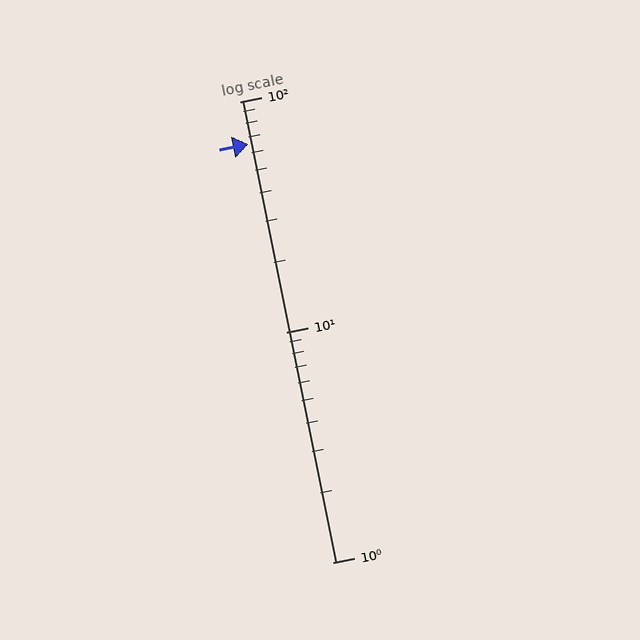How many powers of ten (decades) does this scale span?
The scale spans 2 decades, from 1 to 100.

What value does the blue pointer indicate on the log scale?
The pointer indicates approximately 65.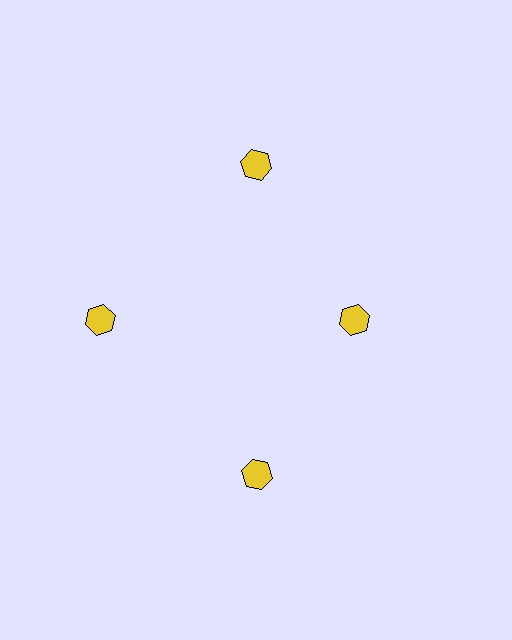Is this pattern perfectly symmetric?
No. The 4 yellow hexagons are arranged in a ring, but one element near the 3 o'clock position is pulled inward toward the center, breaking the 4-fold rotational symmetry.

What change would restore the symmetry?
The symmetry would be restored by moving it outward, back onto the ring so that all 4 hexagons sit at equal angles and equal distance from the center.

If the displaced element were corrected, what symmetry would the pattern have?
It would have 4-fold rotational symmetry — the pattern would map onto itself every 90 degrees.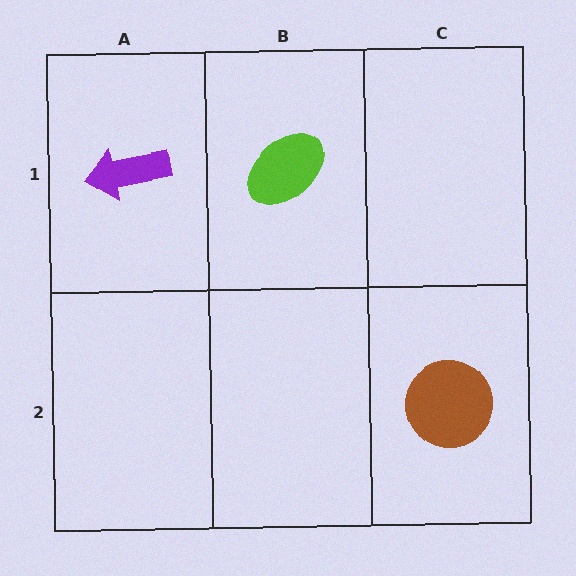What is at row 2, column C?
A brown circle.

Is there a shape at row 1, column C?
No, that cell is empty.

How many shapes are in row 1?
2 shapes.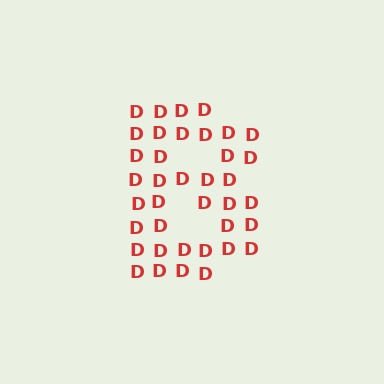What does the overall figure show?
The overall figure shows the letter B.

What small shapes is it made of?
It is made of small letter D's.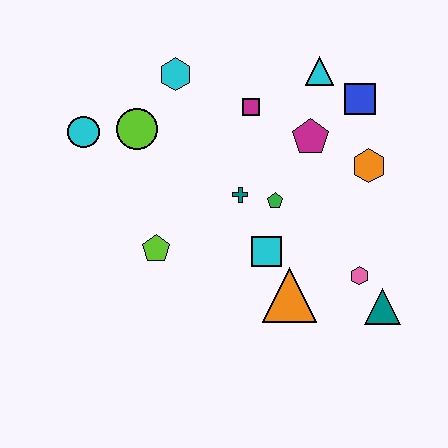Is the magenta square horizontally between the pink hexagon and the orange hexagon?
No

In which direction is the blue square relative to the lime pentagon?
The blue square is to the right of the lime pentagon.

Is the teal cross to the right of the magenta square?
No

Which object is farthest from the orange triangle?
The cyan circle is farthest from the orange triangle.